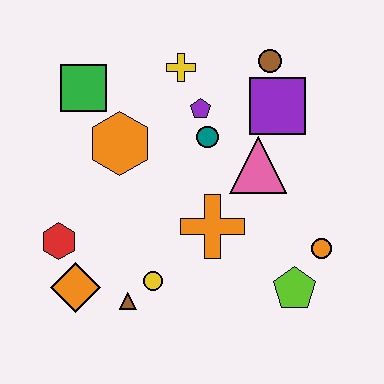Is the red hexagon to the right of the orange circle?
No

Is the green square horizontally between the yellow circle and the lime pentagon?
No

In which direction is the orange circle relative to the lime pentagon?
The orange circle is above the lime pentagon.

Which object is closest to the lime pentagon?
The orange circle is closest to the lime pentagon.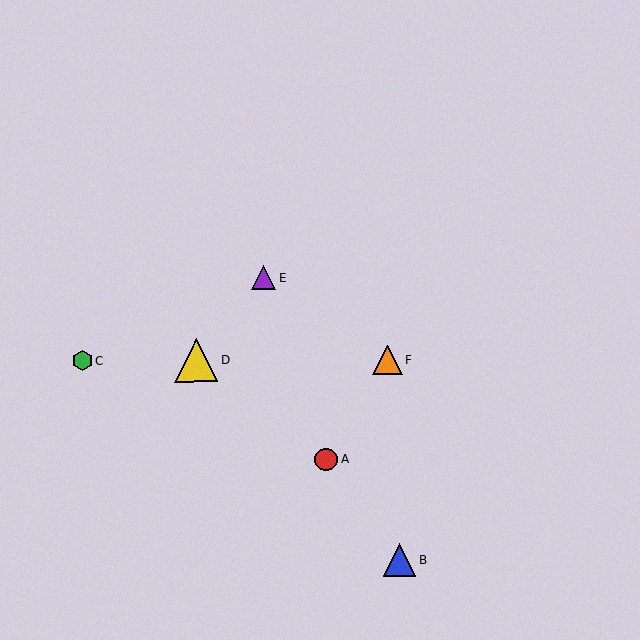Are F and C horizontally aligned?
Yes, both are at y≈359.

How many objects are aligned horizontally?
3 objects (C, D, F) are aligned horizontally.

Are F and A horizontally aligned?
No, F is at y≈359 and A is at y≈459.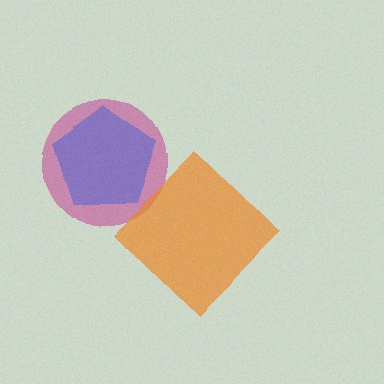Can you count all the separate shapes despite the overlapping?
Yes, there are 3 separate shapes.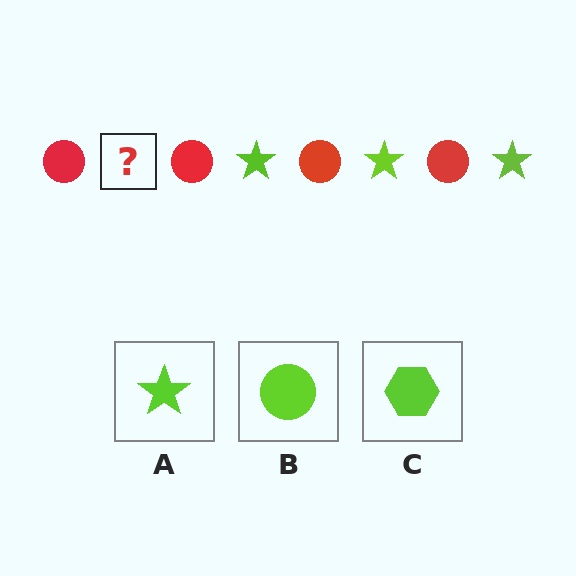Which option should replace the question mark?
Option A.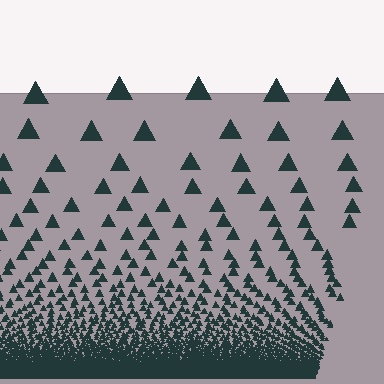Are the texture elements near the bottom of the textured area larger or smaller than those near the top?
Smaller. The gradient is inverted — elements near the bottom are smaller and denser.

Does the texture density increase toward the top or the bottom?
Density increases toward the bottom.